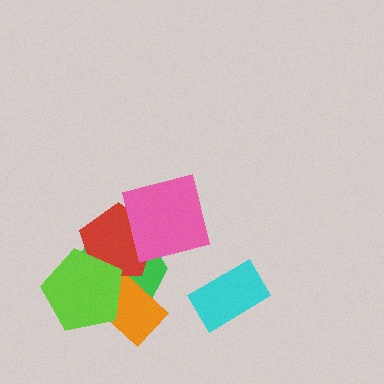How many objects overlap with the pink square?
2 objects overlap with the pink square.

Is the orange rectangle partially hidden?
Yes, it is partially covered by another shape.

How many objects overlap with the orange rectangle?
3 objects overlap with the orange rectangle.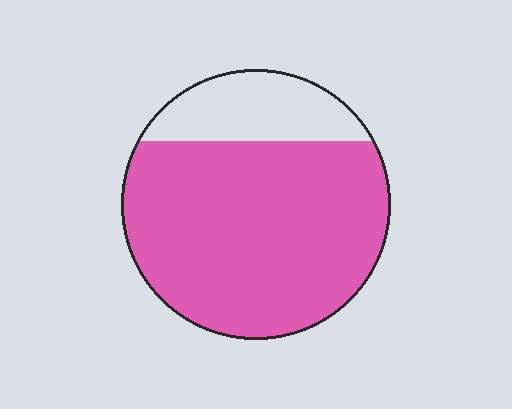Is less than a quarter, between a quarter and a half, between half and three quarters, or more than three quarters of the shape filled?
More than three quarters.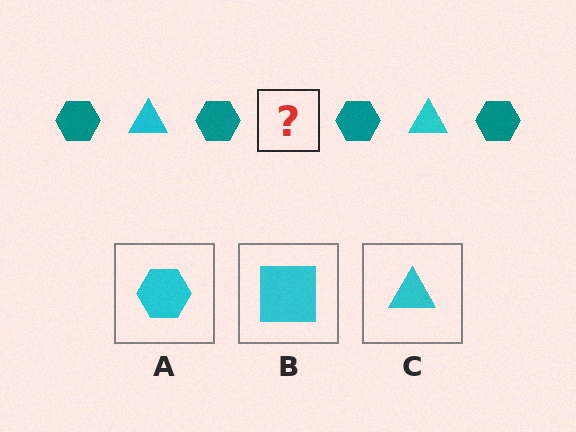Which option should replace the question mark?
Option C.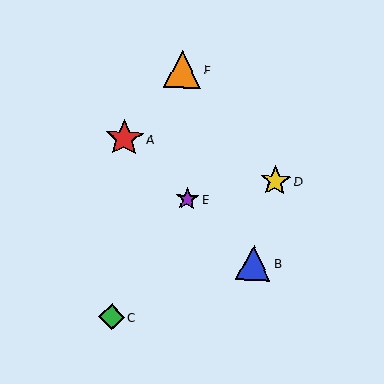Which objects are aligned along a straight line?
Objects A, B, E are aligned along a straight line.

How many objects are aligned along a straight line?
3 objects (A, B, E) are aligned along a straight line.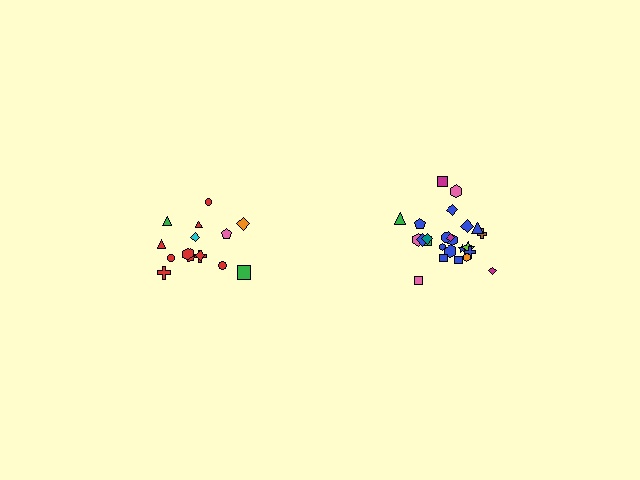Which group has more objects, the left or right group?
The right group.